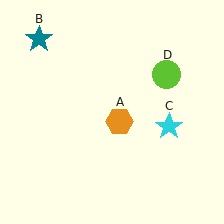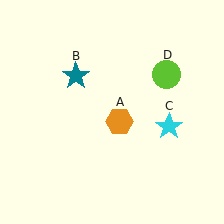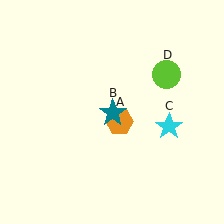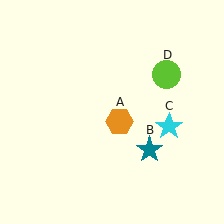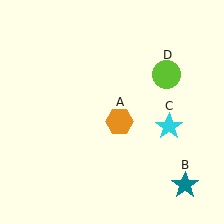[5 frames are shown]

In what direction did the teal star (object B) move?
The teal star (object B) moved down and to the right.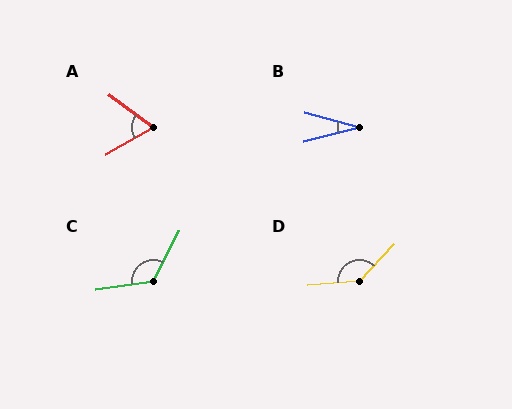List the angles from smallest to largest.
B (29°), A (66°), C (123°), D (137°).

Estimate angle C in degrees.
Approximately 123 degrees.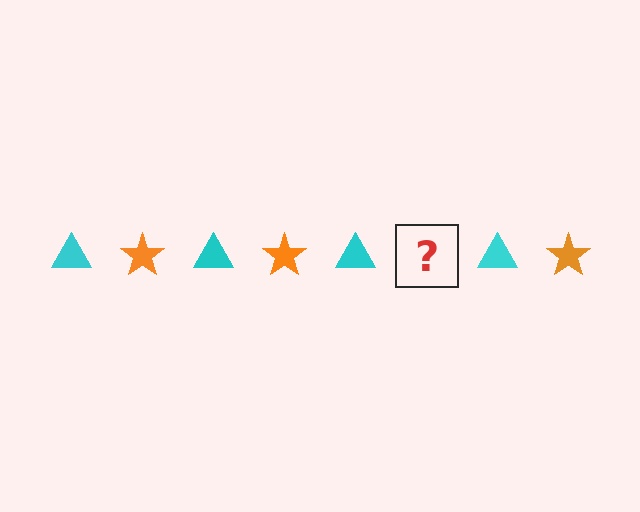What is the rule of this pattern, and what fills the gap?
The rule is that the pattern alternates between cyan triangle and orange star. The gap should be filled with an orange star.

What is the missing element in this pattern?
The missing element is an orange star.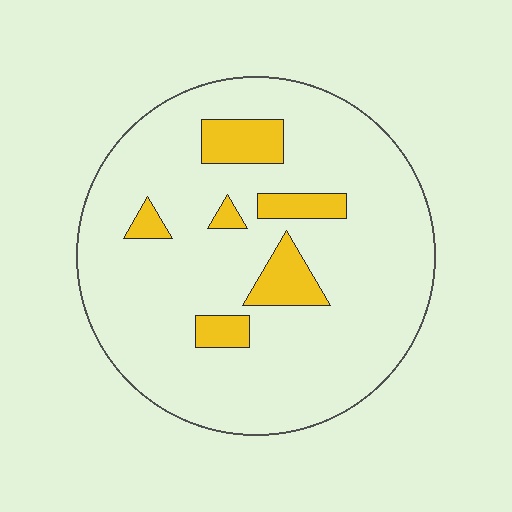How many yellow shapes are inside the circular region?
6.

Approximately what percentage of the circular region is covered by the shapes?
Approximately 15%.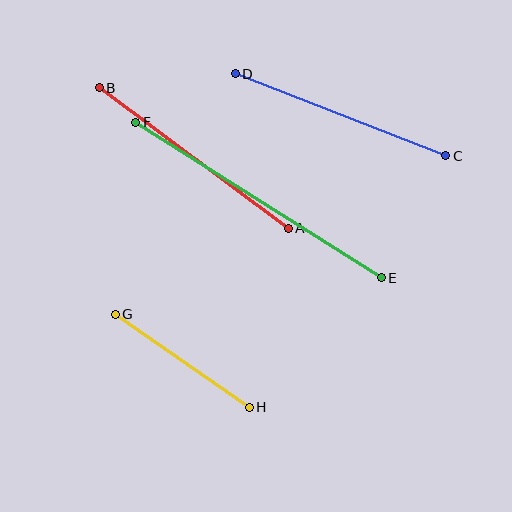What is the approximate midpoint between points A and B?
The midpoint is at approximately (194, 158) pixels.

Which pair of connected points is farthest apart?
Points E and F are farthest apart.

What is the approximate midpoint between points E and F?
The midpoint is at approximately (258, 200) pixels.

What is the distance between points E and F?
The distance is approximately 291 pixels.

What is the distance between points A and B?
The distance is approximately 235 pixels.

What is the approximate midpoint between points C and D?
The midpoint is at approximately (341, 115) pixels.